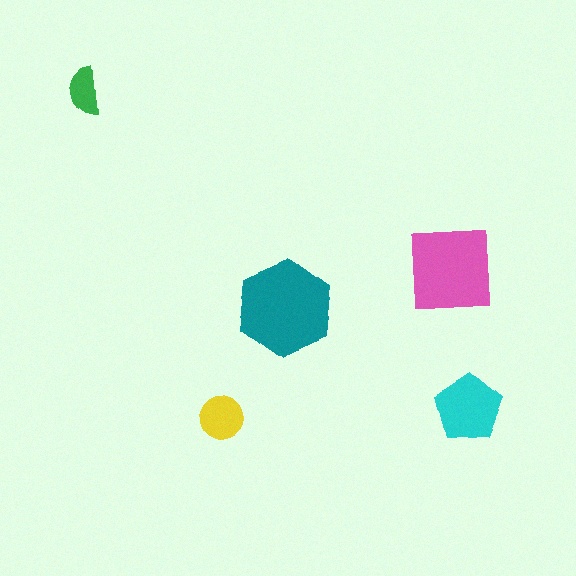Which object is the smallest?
The green semicircle.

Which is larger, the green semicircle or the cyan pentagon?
The cyan pentagon.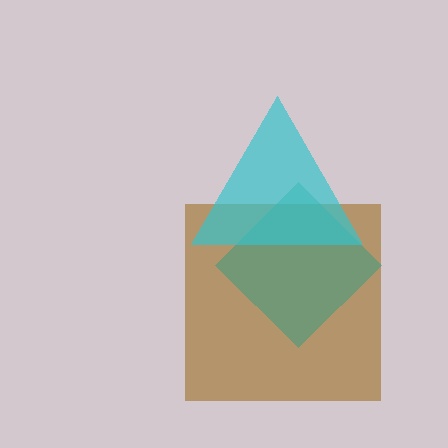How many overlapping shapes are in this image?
There are 3 overlapping shapes in the image.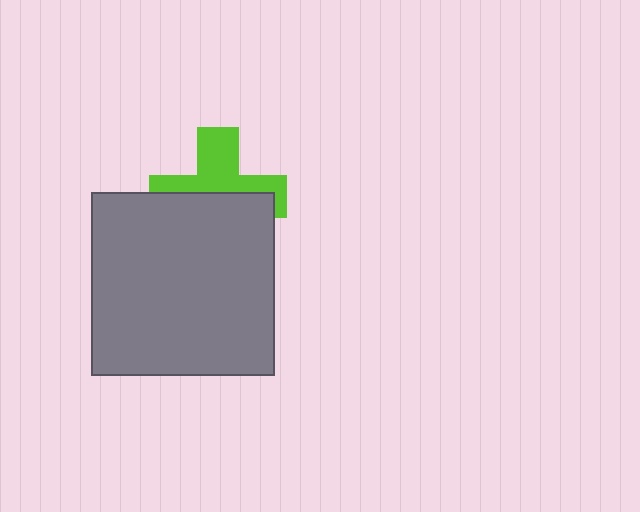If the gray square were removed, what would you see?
You would see the complete lime cross.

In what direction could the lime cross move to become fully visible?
The lime cross could move up. That would shift it out from behind the gray square entirely.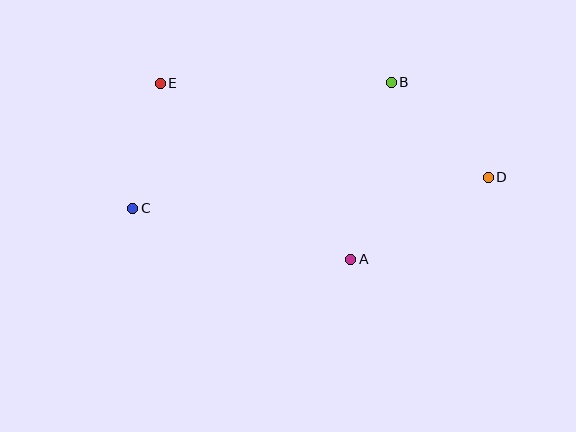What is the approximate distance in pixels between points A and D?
The distance between A and D is approximately 160 pixels.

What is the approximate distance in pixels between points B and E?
The distance between B and E is approximately 231 pixels.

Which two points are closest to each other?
Points C and E are closest to each other.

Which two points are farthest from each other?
Points C and D are farthest from each other.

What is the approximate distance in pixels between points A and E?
The distance between A and E is approximately 259 pixels.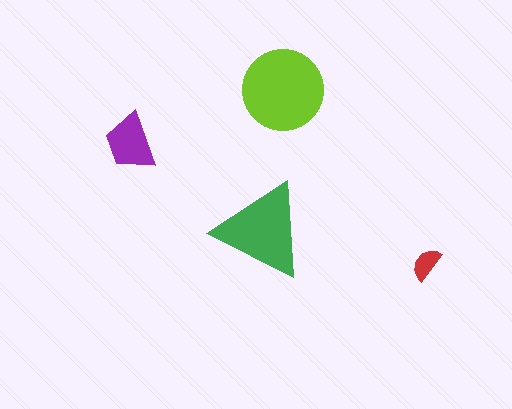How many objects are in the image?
There are 4 objects in the image.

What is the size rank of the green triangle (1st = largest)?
2nd.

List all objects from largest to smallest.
The lime circle, the green triangle, the purple trapezoid, the red semicircle.